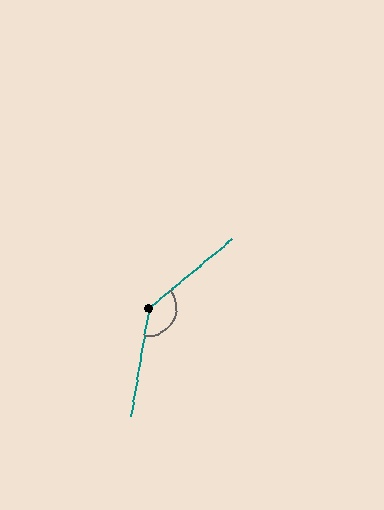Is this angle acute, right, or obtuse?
It is obtuse.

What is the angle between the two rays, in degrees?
Approximately 139 degrees.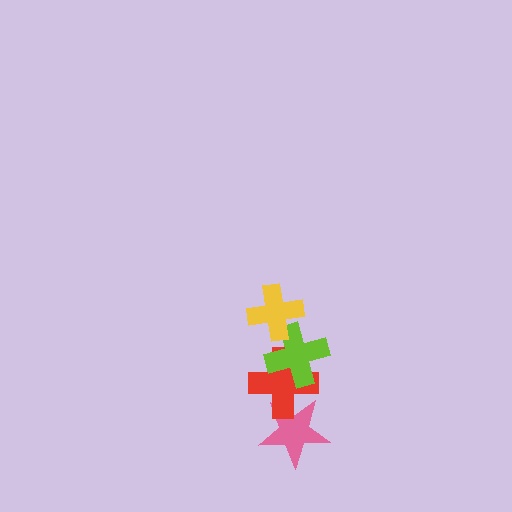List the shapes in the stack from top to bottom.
From top to bottom: the yellow cross, the lime cross, the red cross, the pink star.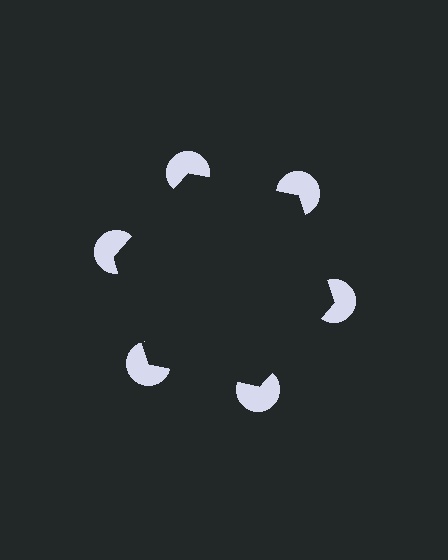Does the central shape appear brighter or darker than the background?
It typically appears slightly darker than the background, even though no actual brightness change is drawn.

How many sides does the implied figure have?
6 sides.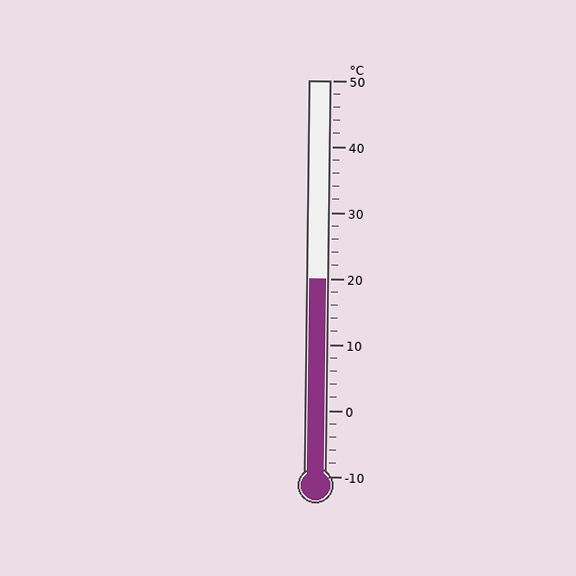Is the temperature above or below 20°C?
The temperature is at 20°C.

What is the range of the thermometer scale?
The thermometer scale ranges from -10°C to 50°C.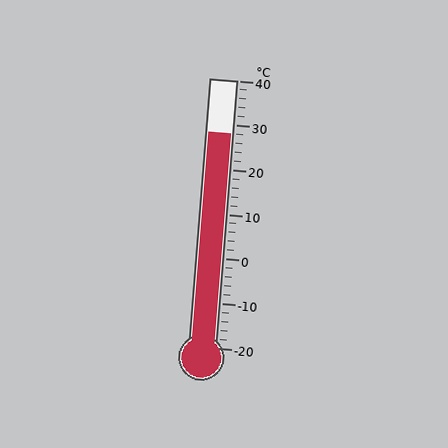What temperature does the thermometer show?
The thermometer shows approximately 28°C.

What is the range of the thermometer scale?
The thermometer scale ranges from -20°C to 40°C.